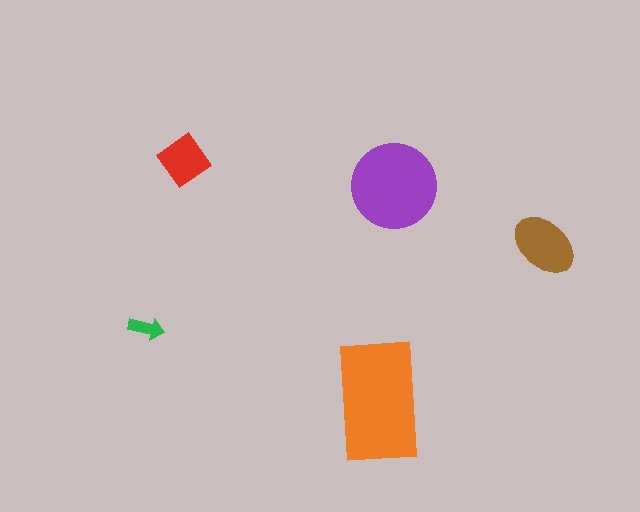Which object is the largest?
The orange rectangle.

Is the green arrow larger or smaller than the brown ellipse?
Smaller.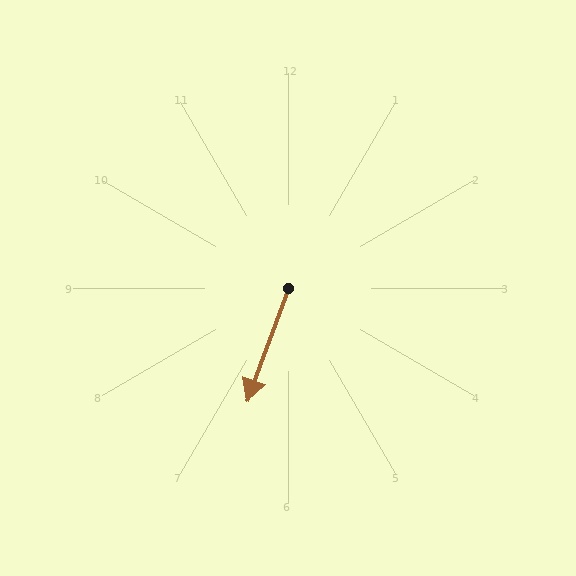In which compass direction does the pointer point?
South.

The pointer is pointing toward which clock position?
Roughly 7 o'clock.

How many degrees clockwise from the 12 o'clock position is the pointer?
Approximately 200 degrees.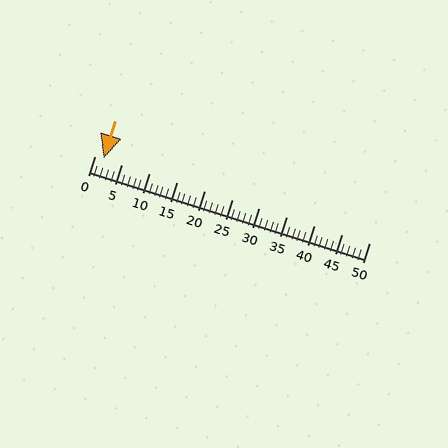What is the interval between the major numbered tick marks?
The major tick marks are spaced 5 units apart.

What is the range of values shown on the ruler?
The ruler shows values from 0 to 50.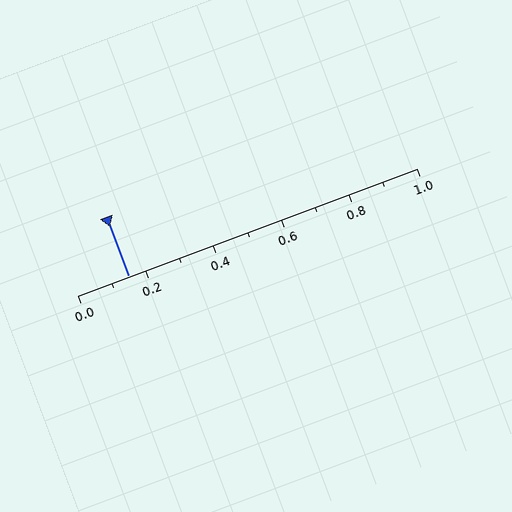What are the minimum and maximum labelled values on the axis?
The axis runs from 0.0 to 1.0.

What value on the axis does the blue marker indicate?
The marker indicates approximately 0.15.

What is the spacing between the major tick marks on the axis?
The major ticks are spaced 0.2 apart.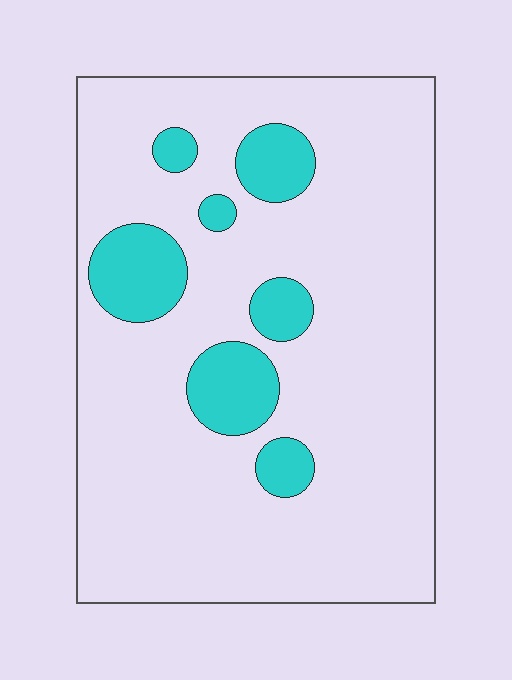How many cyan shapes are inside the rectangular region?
7.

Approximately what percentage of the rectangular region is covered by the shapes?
Approximately 15%.